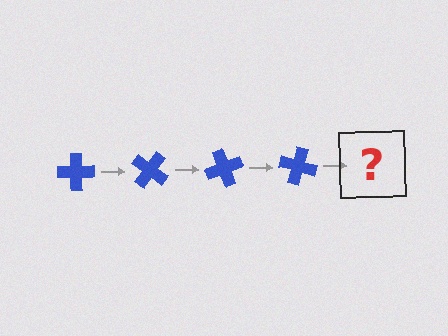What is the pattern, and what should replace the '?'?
The pattern is that the cross rotates 35 degrees each step. The '?' should be a blue cross rotated 140 degrees.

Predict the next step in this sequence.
The next step is a blue cross rotated 140 degrees.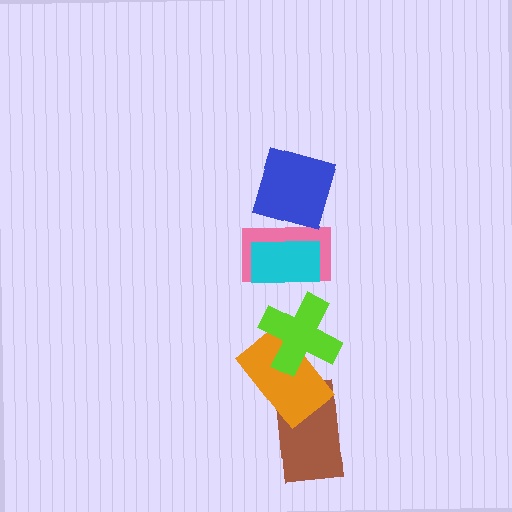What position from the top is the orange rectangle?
The orange rectangle is 5th from the top.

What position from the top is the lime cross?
The lime cross is 4th from the top.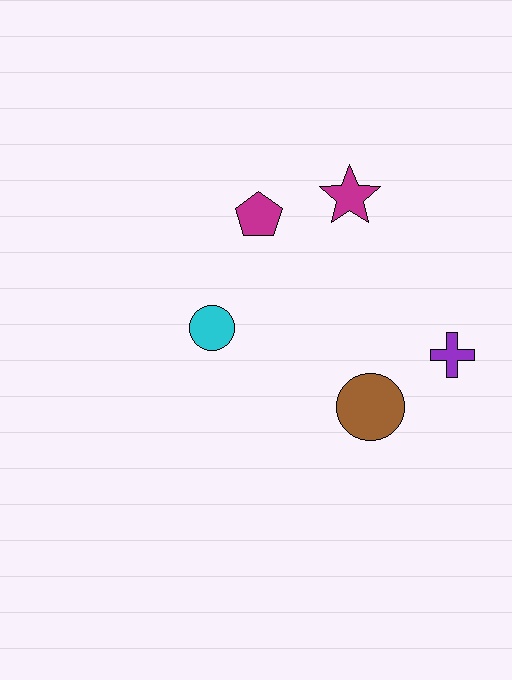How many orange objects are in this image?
There are no orange objects.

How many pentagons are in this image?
There is 1 pentagon.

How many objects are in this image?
There are 5 objects.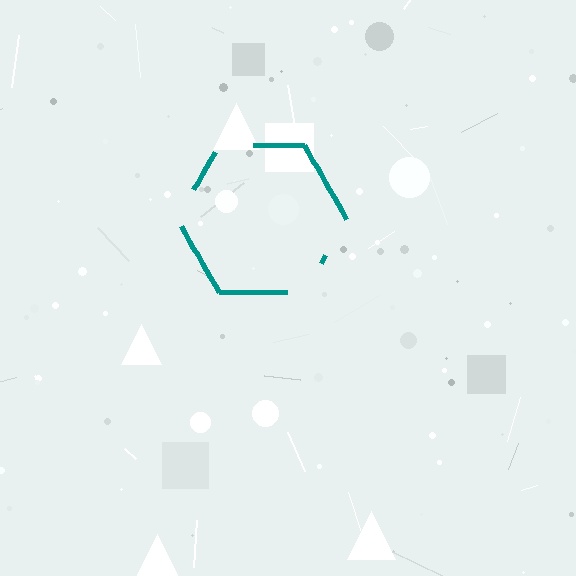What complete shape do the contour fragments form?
The contour fragments form a hexagon.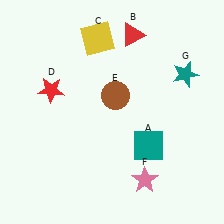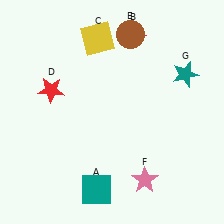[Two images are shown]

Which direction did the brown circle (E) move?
The brown circle (E) moved up.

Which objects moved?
The objects that moved are: the teal square (A), the brown circle (E).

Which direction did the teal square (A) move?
The teal square (A) moved left.